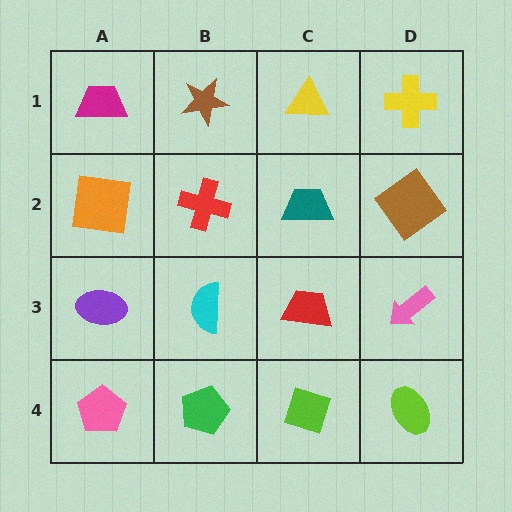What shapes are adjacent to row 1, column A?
An orange square (row 2, column A), a brown star (row 1, column B).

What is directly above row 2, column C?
A yellow triangle.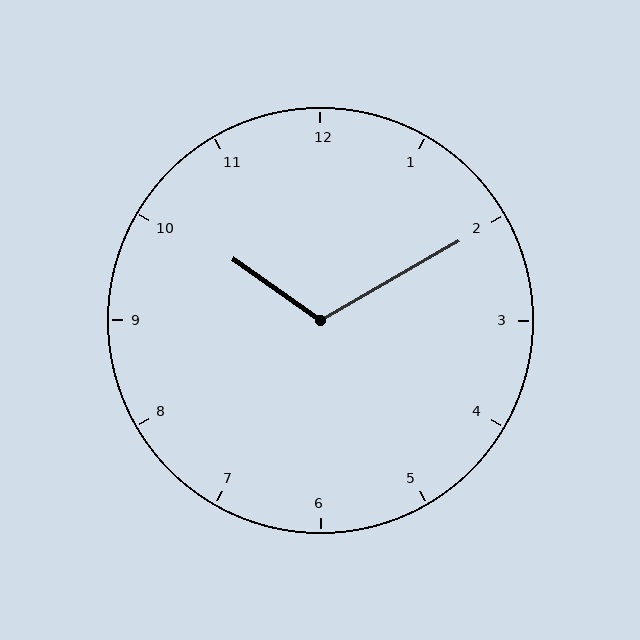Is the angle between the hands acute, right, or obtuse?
It is obtuse.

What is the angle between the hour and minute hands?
Approximately 115 degrees.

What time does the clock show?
10:10.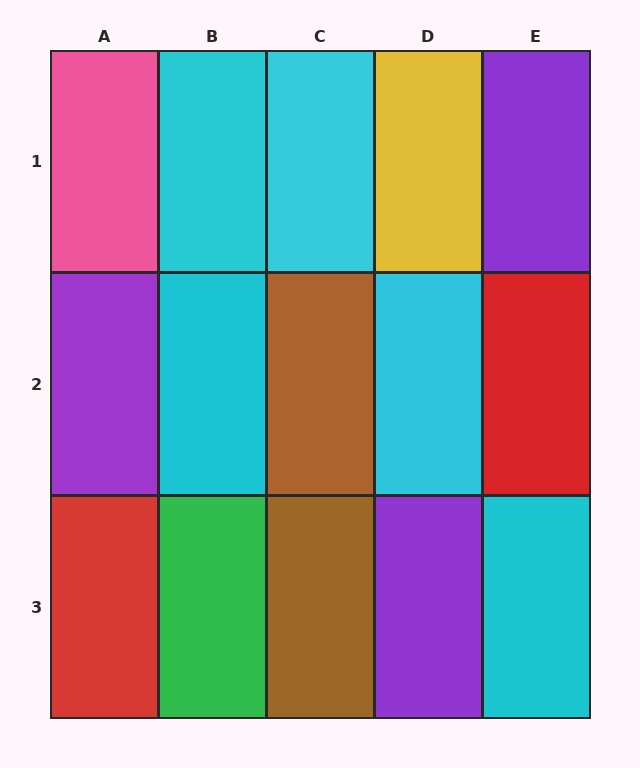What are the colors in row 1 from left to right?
Pink, cyan, cyan, yellow, purple.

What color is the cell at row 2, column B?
Cyan.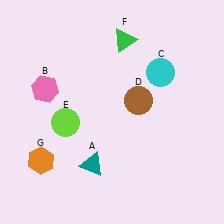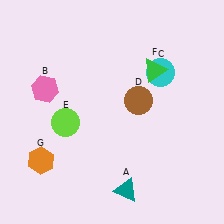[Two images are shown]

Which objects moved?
The objects that moved are: the teal triangle (A), the green triangle (F).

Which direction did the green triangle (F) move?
The green triangle (F) moved right.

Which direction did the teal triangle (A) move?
The teal triangle (A) moved right.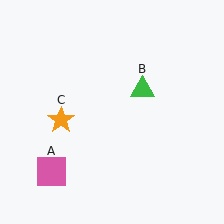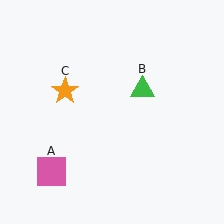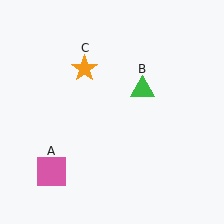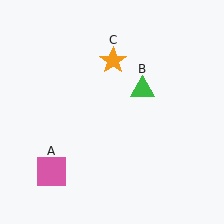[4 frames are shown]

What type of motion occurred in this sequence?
The orange star (object C) rotated clockwise around the center of the scene.